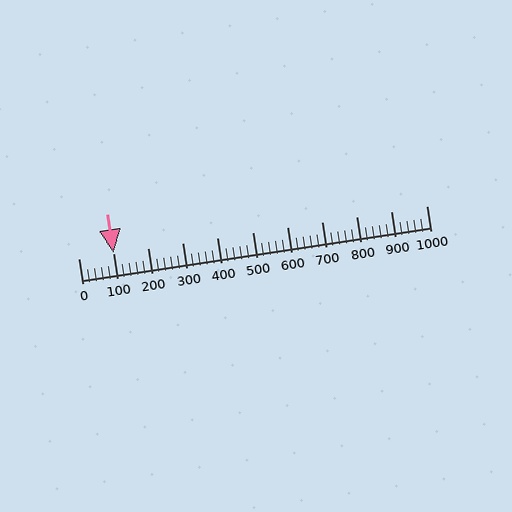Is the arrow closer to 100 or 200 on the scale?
The arrow is closer to 100.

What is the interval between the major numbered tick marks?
The major tick marks are spaced 100 units apart.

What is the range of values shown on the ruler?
The ruler shows values from 0 to 1000.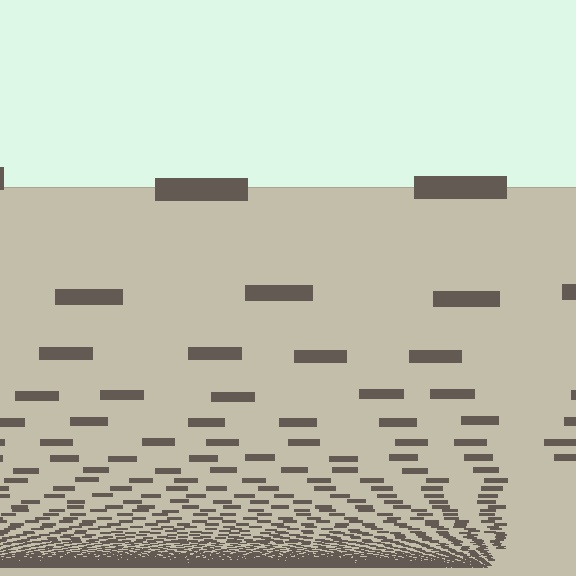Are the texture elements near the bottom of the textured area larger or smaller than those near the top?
Smaller. The gradient is inverted — elements near the bottom are smaller and denser.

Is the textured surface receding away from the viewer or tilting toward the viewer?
The surface appears to tilt toward the viewer. Texture elements get larger and sparser toward the top.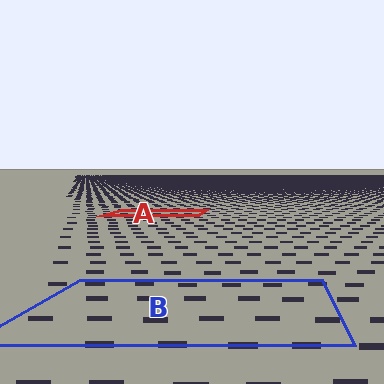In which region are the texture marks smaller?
The texture marks are smaller in region A, because it is farther away.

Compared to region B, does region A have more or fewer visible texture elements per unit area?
Region A has more texture elements per unit area — they are packed more densely because it is farther away.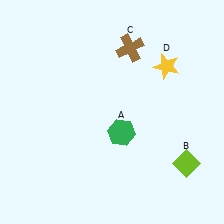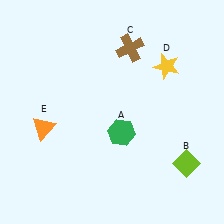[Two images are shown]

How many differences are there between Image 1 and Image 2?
There is 1 difference between the two images.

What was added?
An orange triangle (E) was added in Image 2.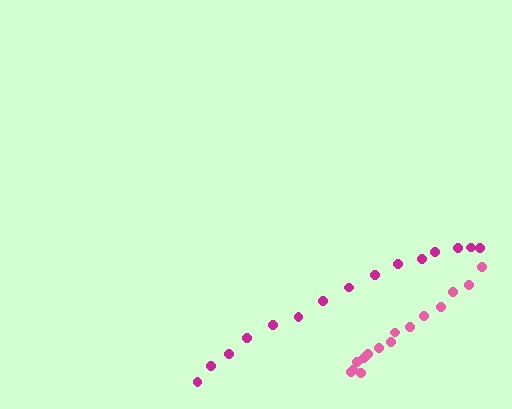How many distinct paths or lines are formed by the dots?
There are 2 distinct paths.